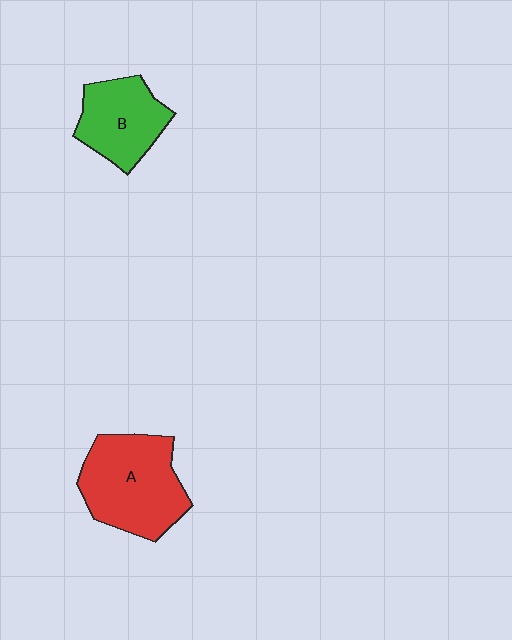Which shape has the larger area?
Shape A (red).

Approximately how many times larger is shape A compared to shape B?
Approximately 1.4 times.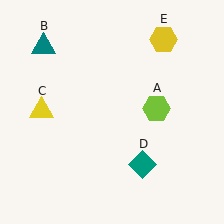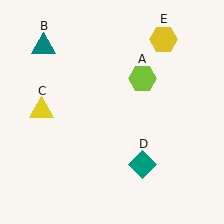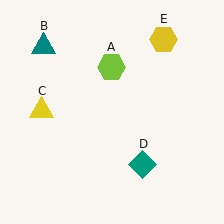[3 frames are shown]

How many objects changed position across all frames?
1 object changed position: lime hexagon (object A).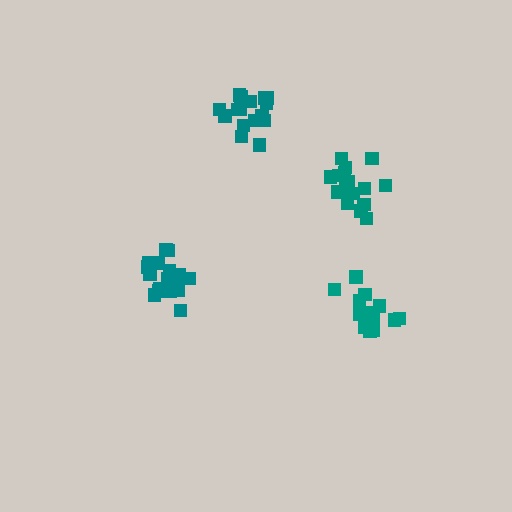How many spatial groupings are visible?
There are 4 spatial groupings.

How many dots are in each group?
Group 1: 16 dots, Group 2: 19 dots, Group 3: 18 dots, Group 4: 14 dots (67 total).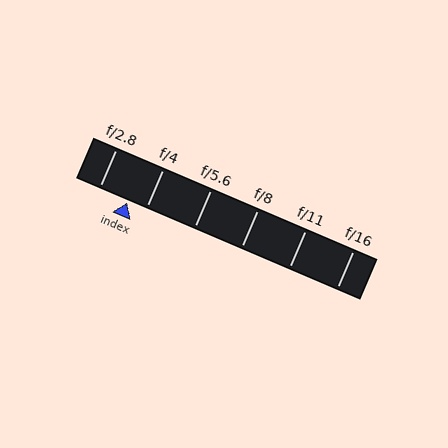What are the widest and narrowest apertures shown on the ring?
The widest aperture shown is f/2.8 and the narrowest is f/16.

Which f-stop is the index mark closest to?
The index mark is closest to f/4.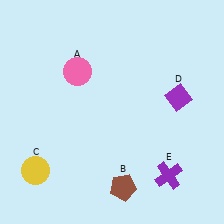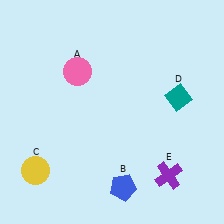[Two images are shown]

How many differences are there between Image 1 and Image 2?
There are 2 differences between the two images.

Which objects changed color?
B changed from brown to blue. D changed from purple to teal.